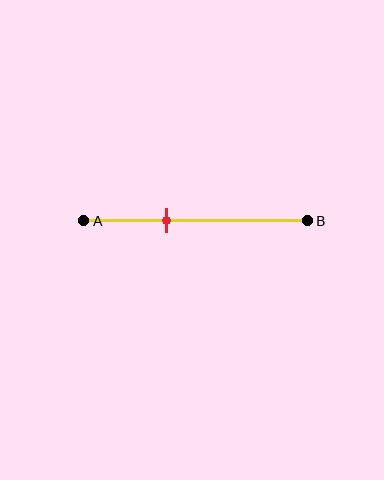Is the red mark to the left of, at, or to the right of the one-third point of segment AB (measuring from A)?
The red mark is to the right of the one-third point of segment AB.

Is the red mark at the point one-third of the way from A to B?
No, the mark is at about 35% from A, not at the 33% one-third point.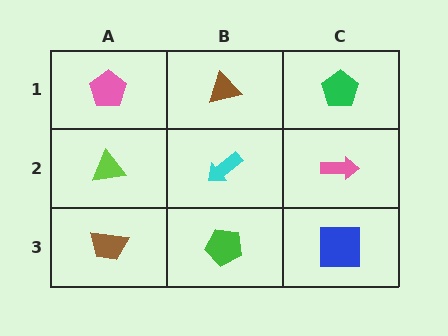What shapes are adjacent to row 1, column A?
A lime triangle (row 2, column A), a brown triangle (row 1, column B).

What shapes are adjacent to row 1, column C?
A pink arrow (row 2, column C), a brown triangle (row 1, column B).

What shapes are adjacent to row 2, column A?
A pink pentagon (row 1, column A), a brown trapezoid (row 3, column A), a cyan arrow (row 2, column B).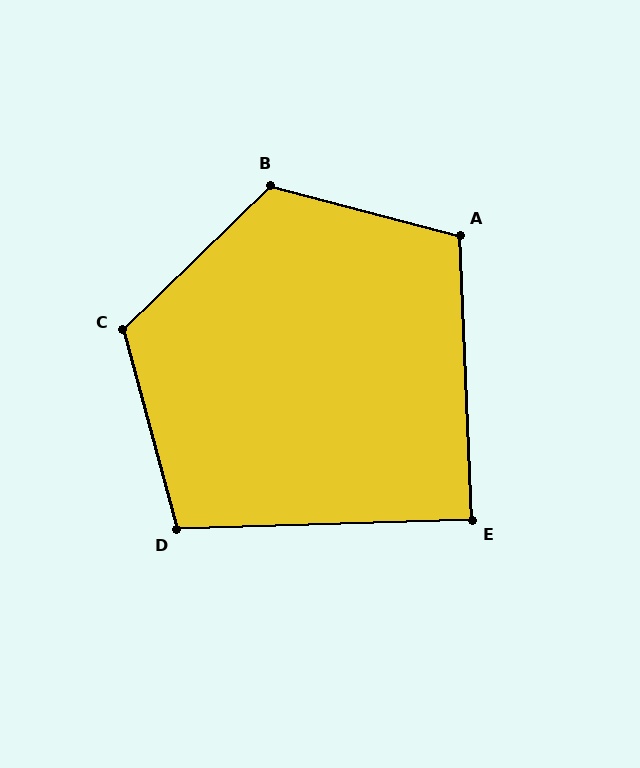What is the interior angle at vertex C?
Approximately 119 degrees (obtuse).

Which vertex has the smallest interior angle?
E, at approximately 89 degrees.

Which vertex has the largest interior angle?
B, at approximately 121 degrees.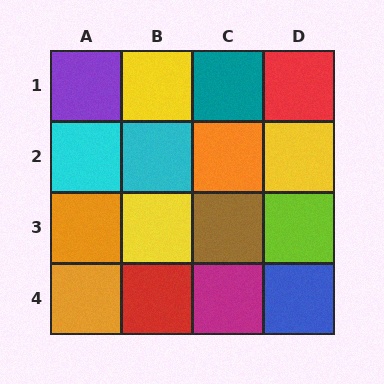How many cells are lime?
1 cell is lime.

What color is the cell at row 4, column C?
Magenta.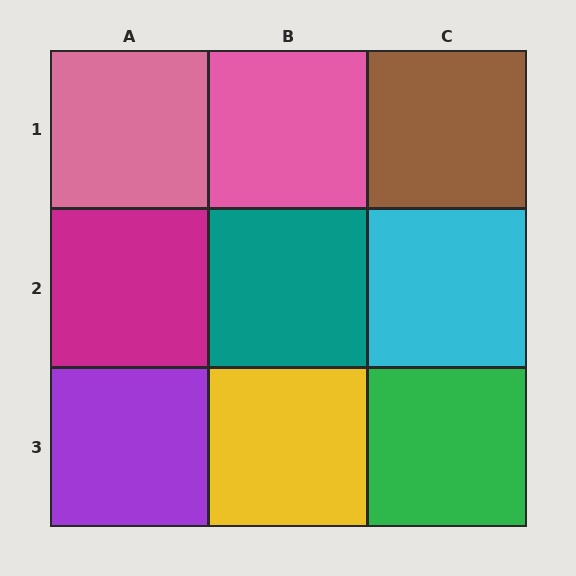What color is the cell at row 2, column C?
Cyan.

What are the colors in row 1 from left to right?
Pink, pink, brown.